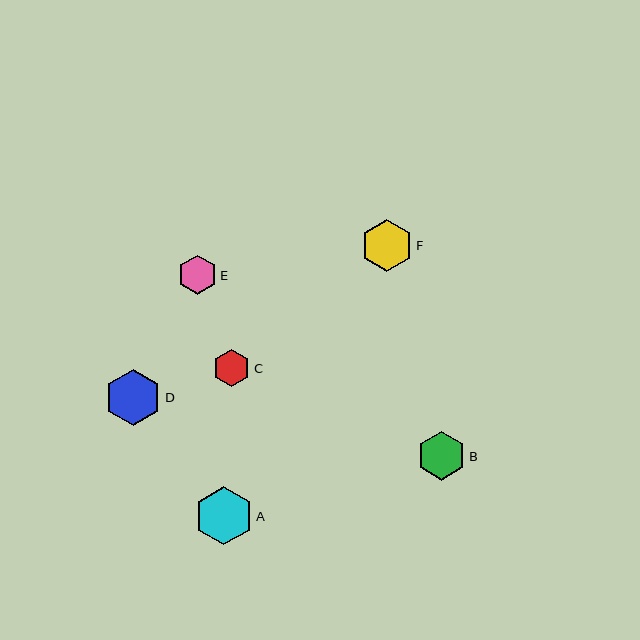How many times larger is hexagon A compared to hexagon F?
Hexagon A is approximately 1.1 times the size of hexagon F.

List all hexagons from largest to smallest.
From largest to smallest: A, D, F, B, E, C.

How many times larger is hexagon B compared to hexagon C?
Hexagon B is approximately 1.3 times the size of hexagon C.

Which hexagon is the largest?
Hexagon A is the largest with a size of approximately 58 pixels.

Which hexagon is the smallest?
Hexagon C is the smallest with a size of approximately 38 pixels.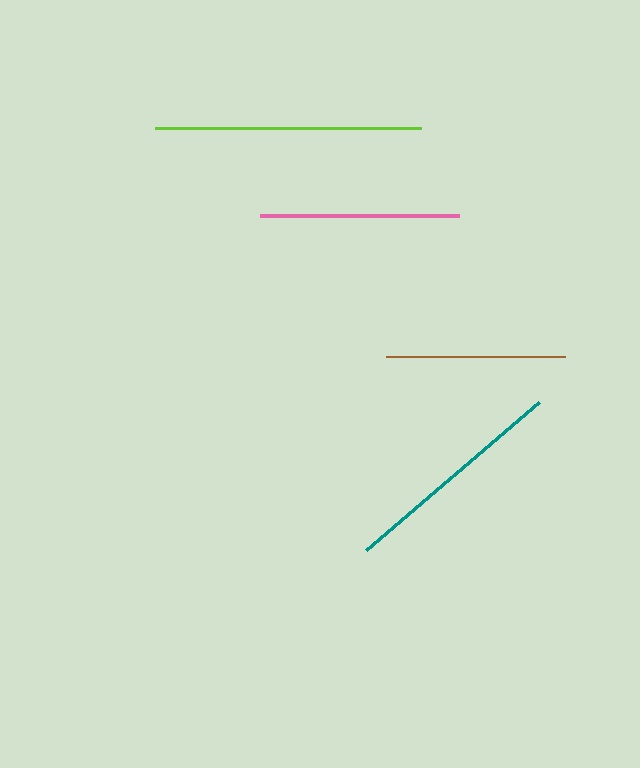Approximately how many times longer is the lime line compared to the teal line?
The lime line is approximately 1.2 times the length of the teal line.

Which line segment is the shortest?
The brown line is the shortest at approximately 179 pixels.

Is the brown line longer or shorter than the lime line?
The lime line is longer than the brown line.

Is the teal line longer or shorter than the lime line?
The lime line is longer than the teal line.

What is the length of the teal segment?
The teal segment is approximately 227 pixels long.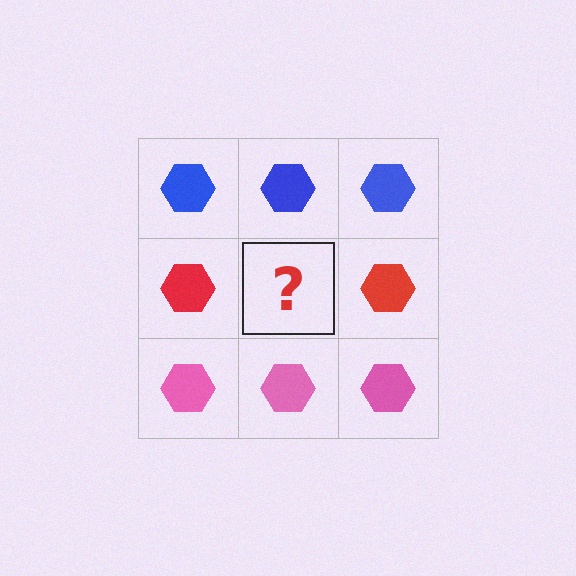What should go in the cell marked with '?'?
The missing cell should contain a red hexagon.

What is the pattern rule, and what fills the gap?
The rule is that each row has a consistent color. The gap should be filled with a red hexagon.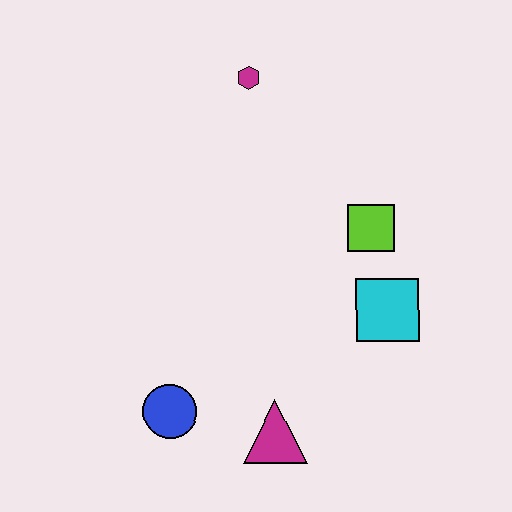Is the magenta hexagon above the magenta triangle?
Yes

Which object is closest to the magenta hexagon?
The lime square is closest to the magenta hexagon.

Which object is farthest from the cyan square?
The magenta hexagon is farthest from the cyan square.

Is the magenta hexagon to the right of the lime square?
No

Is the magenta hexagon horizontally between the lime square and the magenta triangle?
No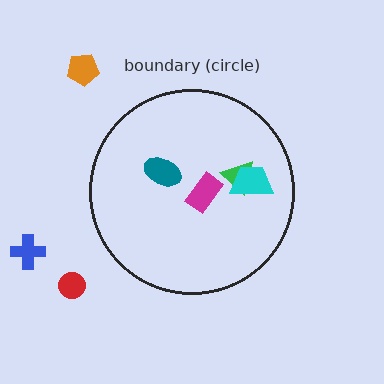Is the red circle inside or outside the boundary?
Outside.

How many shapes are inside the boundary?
4 inside, 3 outside.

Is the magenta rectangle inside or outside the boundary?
Inside.